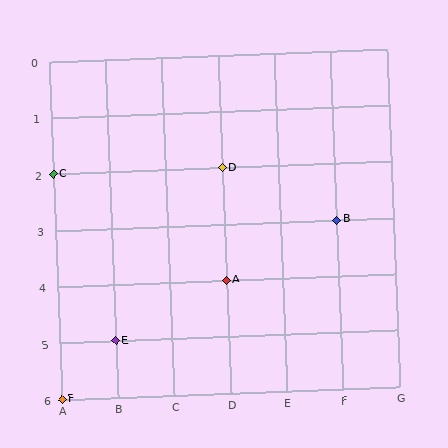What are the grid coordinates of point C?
Point C is at grid coordinates (A, 2).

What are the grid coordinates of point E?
Point E is at grid coordinates (B, 5).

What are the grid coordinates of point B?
Point B is at grid coordinates (F, 3).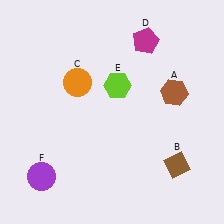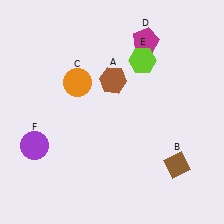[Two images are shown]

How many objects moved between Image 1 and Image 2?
3 objects moved between the two images.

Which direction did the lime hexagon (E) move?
The lime hexagon (E) moved up.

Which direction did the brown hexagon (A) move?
The brown hexagon (A) moved left.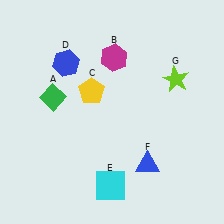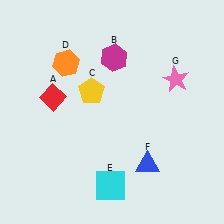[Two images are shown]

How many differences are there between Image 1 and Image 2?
There are 3 differences between the two images.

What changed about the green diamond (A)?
In Image 1, A is green. In Image 2, it changed to red.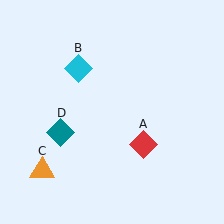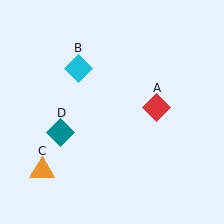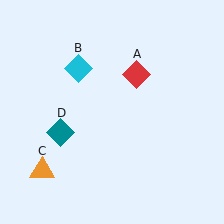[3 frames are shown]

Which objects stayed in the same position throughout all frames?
Cyan diamond (object B) and orange triangle (object C) and teal diamond (object D) remained stationary.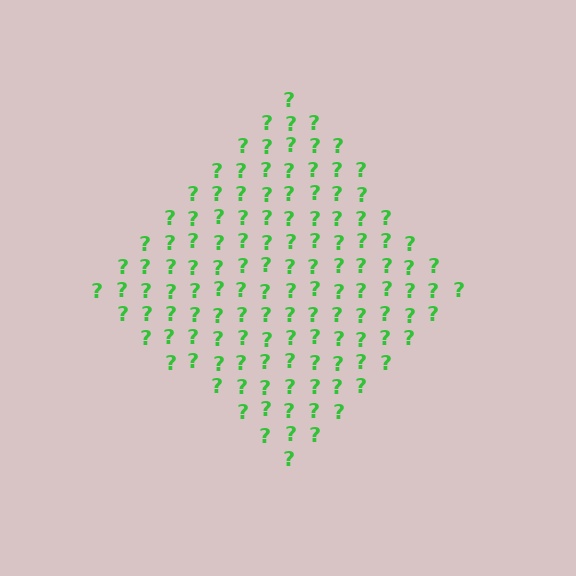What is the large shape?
The large shape is a diamond.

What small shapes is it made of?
It is made of small question marks.